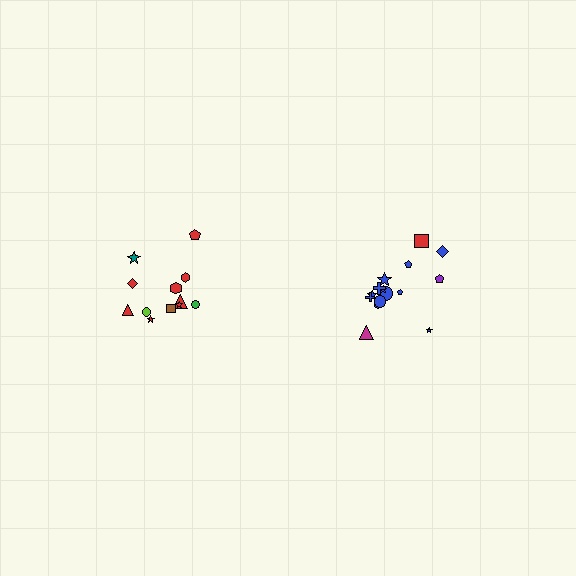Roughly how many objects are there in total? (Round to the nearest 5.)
Roughly 25 objects in total.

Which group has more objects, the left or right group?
The right group.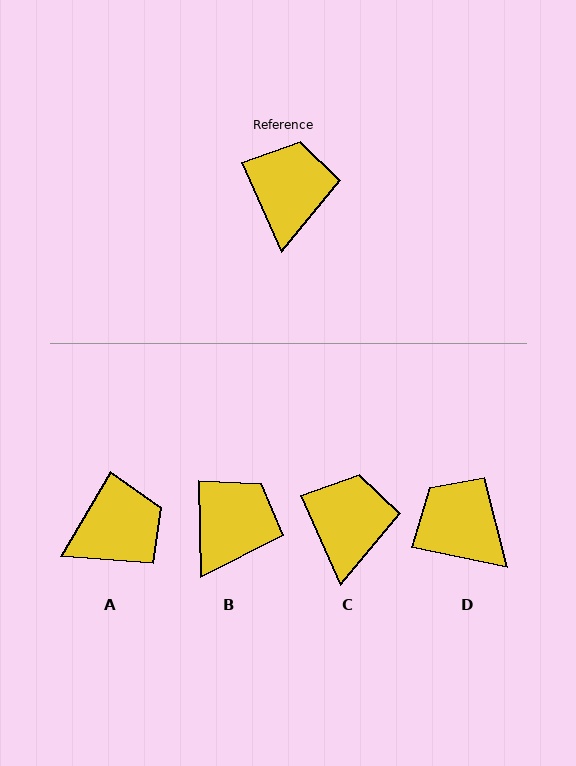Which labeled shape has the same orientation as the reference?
C.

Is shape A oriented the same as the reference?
No, it is off by about 55 degrees.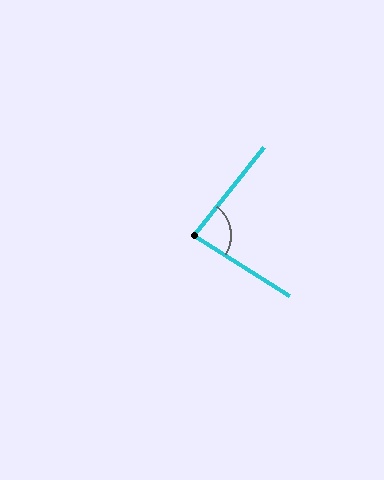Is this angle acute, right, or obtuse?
It is acute.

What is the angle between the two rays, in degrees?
Approximately 84 degrees.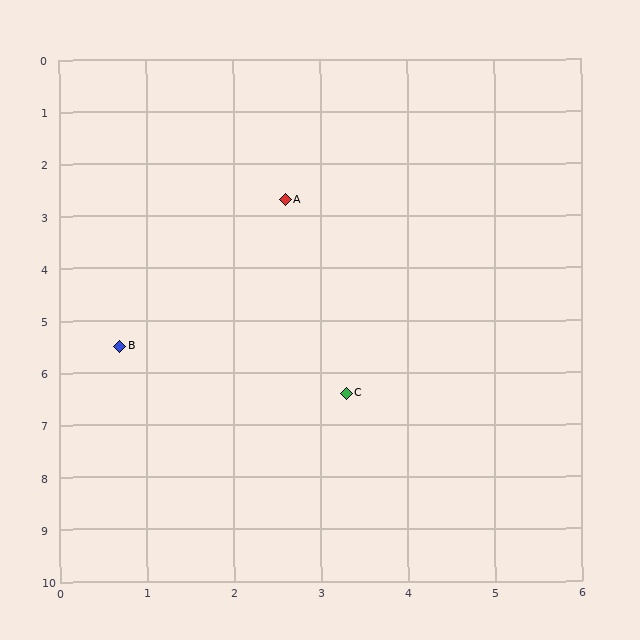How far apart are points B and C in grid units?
Points B and C are about 2.8 grid units apart.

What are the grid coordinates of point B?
Point B is at approximately (0.7, 5.5).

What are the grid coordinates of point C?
Point C is at approximately (3.3, 6.4).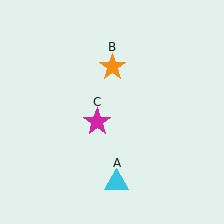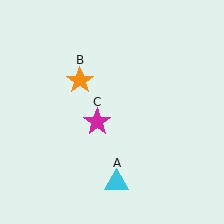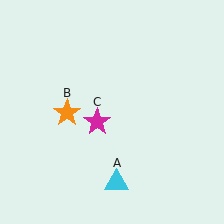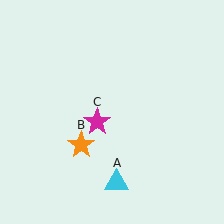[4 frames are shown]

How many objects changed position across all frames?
1 object changed position: orange star (object B).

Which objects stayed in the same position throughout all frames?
Cyan triangle (object A) and magenta star (object C) remained stationary.